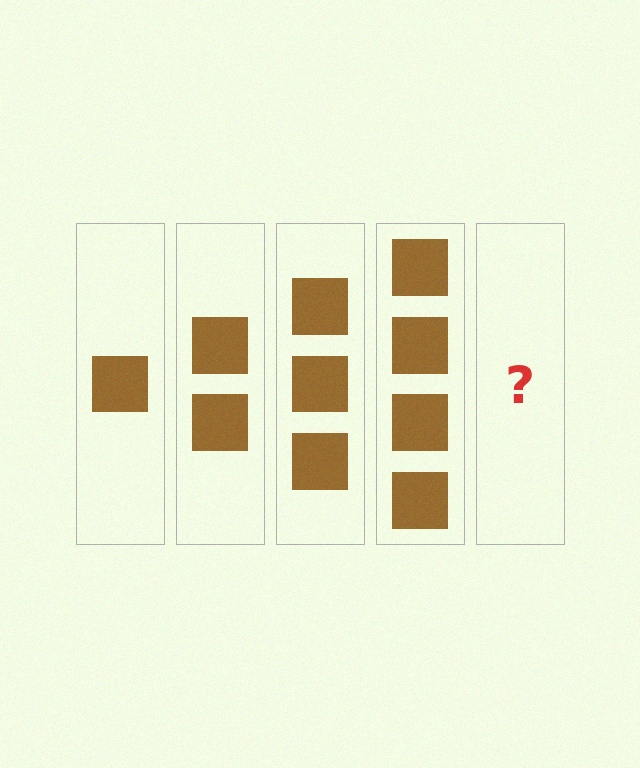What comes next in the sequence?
The next element should be 5 squares.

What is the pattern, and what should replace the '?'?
The pattern is that each step adds one more square. The '?' should be 5 squares.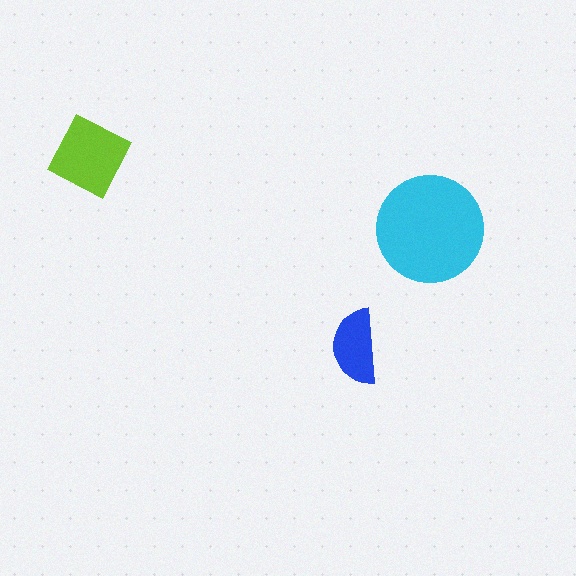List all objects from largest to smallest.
The cyan circle, the lime square, the blue semicircle.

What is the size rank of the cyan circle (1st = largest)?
1st.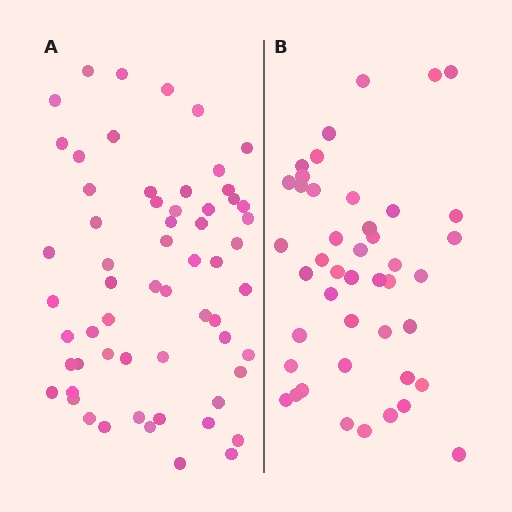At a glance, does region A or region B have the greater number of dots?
Region A (the left region) has more dots.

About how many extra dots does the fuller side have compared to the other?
Region A has approximately 15 more dots than region B.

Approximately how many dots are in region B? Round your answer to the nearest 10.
About 40 dots. (The exact count is 44, which rounds to 40.)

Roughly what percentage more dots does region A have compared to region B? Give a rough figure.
About 35% more.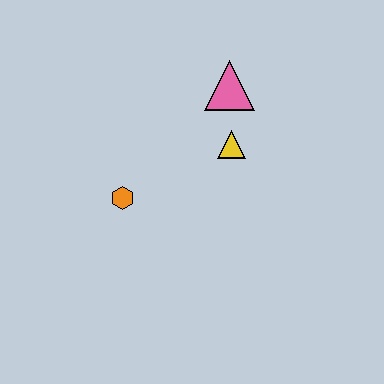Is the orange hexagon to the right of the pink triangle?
No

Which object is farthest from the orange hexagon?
The pink triangle is farthest from the orange hexagon.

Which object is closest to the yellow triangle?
The pink triangle is closest to the yellow triangle.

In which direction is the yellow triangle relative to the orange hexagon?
The yellow triangle is to the right of the orange hexagon.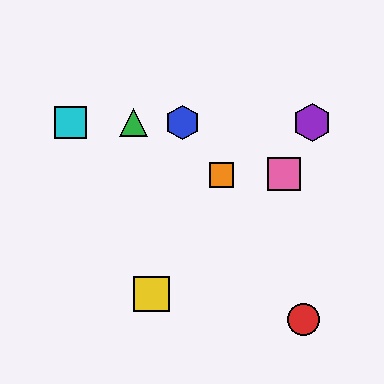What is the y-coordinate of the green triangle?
The green triangle is at y≈122.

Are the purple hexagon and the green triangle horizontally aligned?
Yes, both are at y≈122.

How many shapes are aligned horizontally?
4 shapes (the blue hexagon, the green triangle, the purple hexagon, the cyan square) are aligned horizontally.